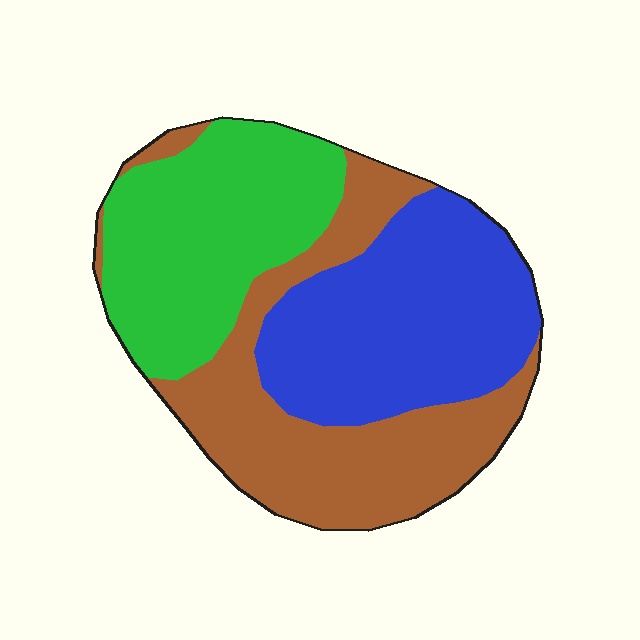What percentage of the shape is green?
Green takes up between a quarter and a half of the shape.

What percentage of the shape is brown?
Brown covers 35% of the shape.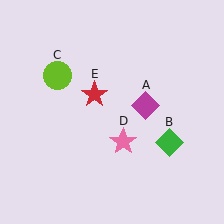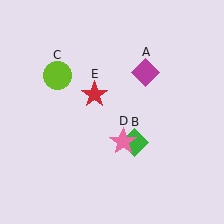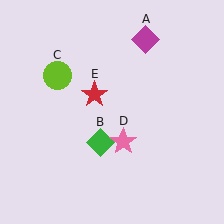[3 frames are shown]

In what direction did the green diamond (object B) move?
The green diamond (object B) moved left.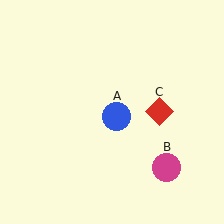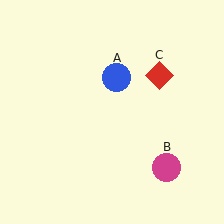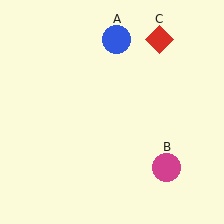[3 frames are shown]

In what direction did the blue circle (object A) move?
The blue circle (object A) moved up.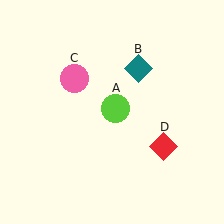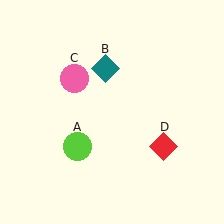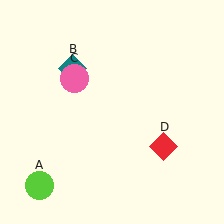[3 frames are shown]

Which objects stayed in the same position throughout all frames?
Pink circle (object C) and red diamond (object D) remained stationary.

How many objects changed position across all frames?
2 objects changed position: lime circle (object A), teal diamond (object B).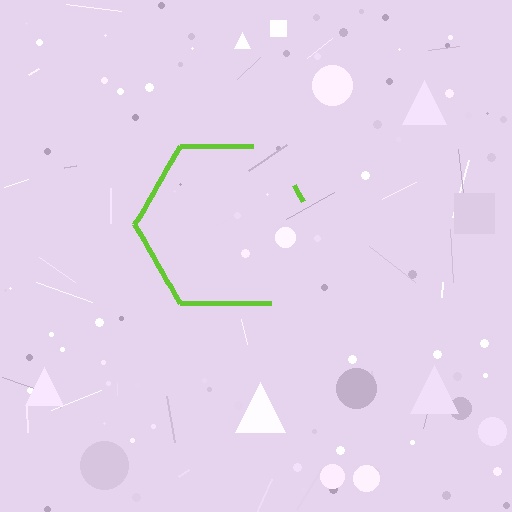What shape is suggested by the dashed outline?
The dashed outline suggests a hexagon.